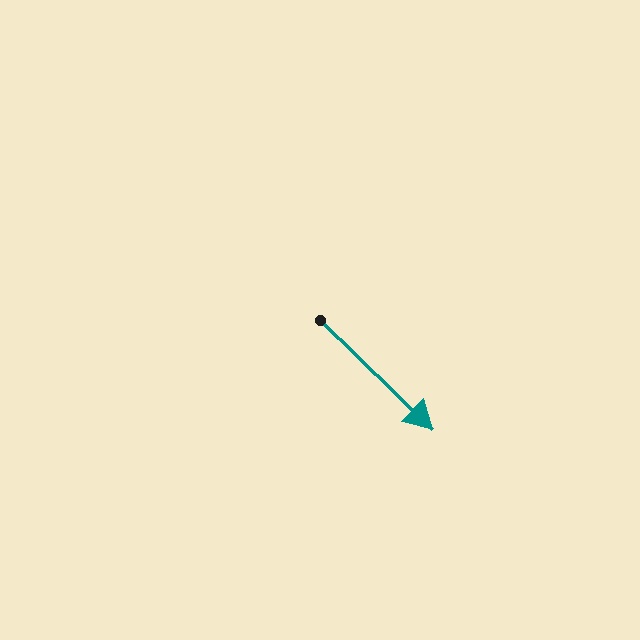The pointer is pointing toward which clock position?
Roughly 4 o'clock.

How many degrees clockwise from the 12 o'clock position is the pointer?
Approximately 134 degrees.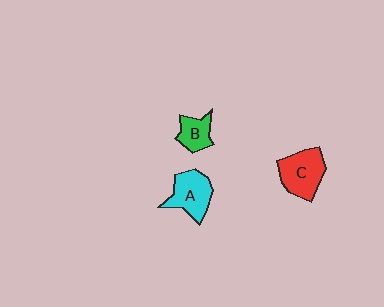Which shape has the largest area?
Shape C (red).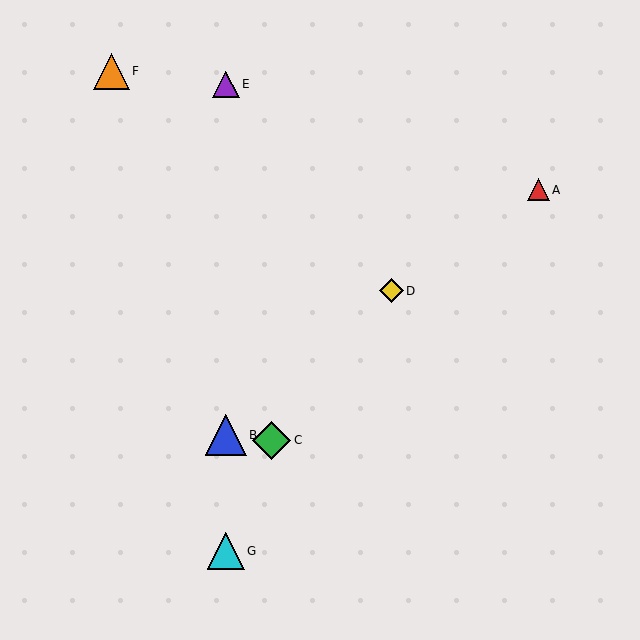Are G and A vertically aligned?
No, G is at x≈226 and A is at x≈538.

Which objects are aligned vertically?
Objects B, E, G are aligned vertically.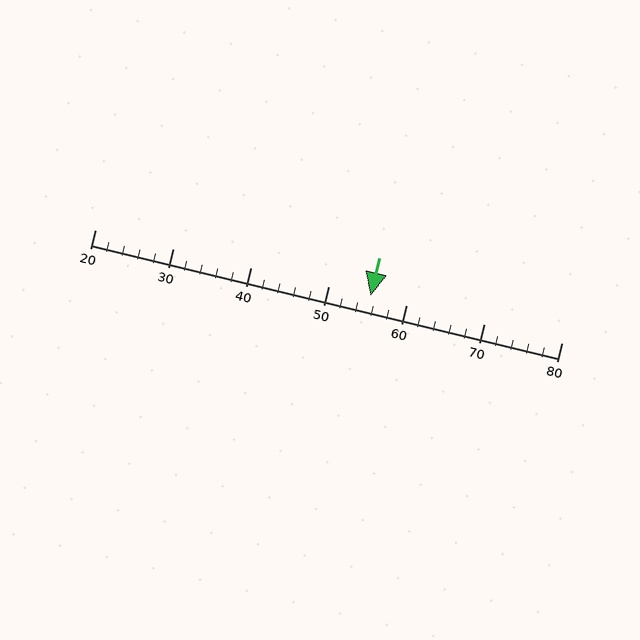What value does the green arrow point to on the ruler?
The green arrow points to approximately 55.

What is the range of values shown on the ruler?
The ruler shows values from 20 to 80.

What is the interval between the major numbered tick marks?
The major tick marks are spaced 10 units apart.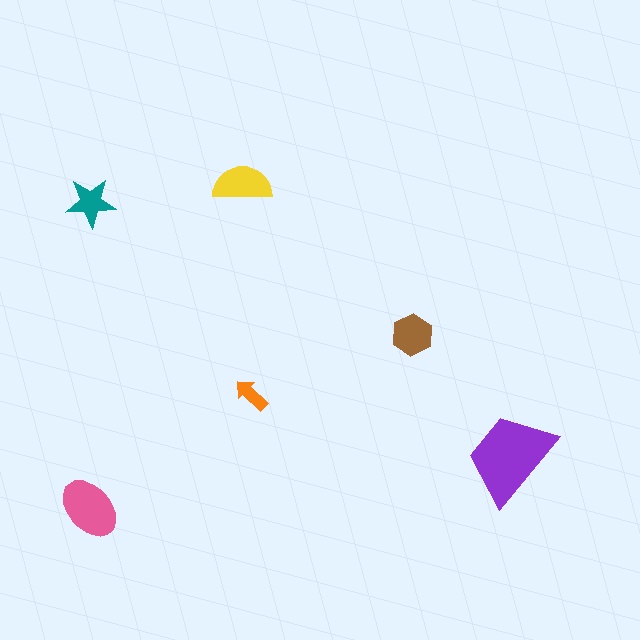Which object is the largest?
The purple trapezoid.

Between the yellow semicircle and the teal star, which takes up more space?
The yellow semicircle.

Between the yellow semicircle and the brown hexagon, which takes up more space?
The yellow semicircle.